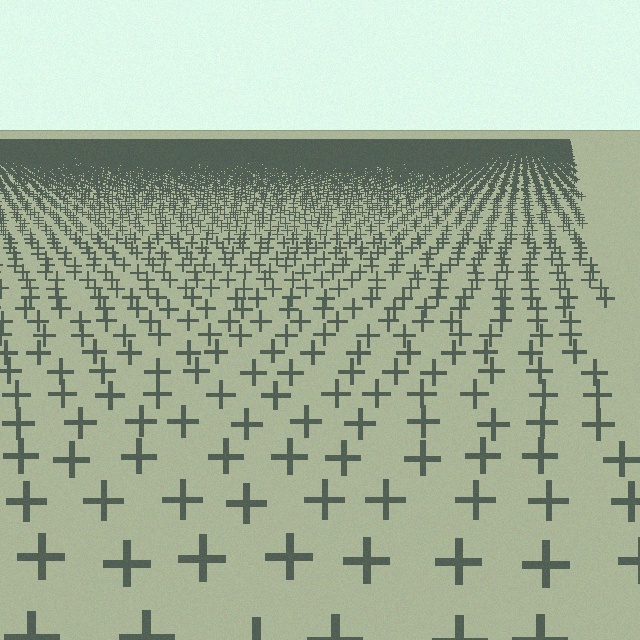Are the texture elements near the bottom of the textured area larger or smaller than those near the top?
Larger. Near the bottom, elements are closer to the viewer and appear at a bigger on-screen size.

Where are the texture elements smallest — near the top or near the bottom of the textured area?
Near the top.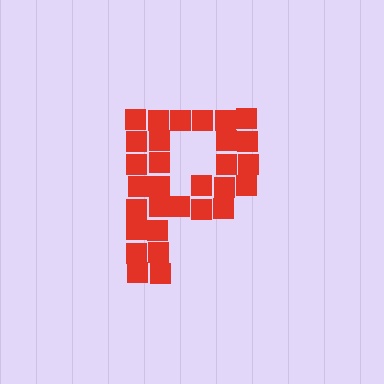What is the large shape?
The large shape is the letter P.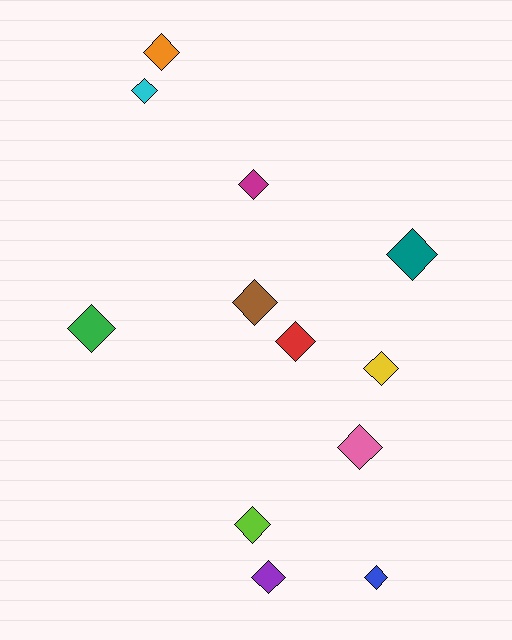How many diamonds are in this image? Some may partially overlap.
There are 12 diamonds.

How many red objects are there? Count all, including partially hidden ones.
There is 1 red object.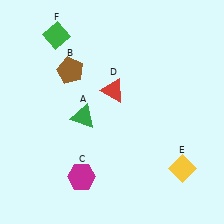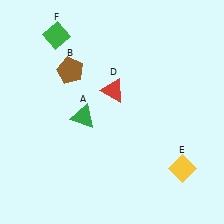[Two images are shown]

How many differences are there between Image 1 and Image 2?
There is 1 difference between the two images.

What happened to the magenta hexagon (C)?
The magenta hexagon (C) was removed in Image 2. It was in the bottom-left area of Image 1.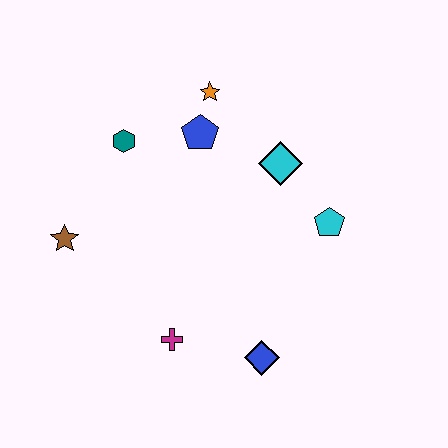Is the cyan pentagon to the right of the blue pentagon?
Yes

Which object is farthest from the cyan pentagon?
The brown star is farthest from the cyan pentagon.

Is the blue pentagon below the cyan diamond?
No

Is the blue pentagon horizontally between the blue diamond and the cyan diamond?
No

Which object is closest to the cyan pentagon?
The cyan diamond is closest to the cyan pentagon.